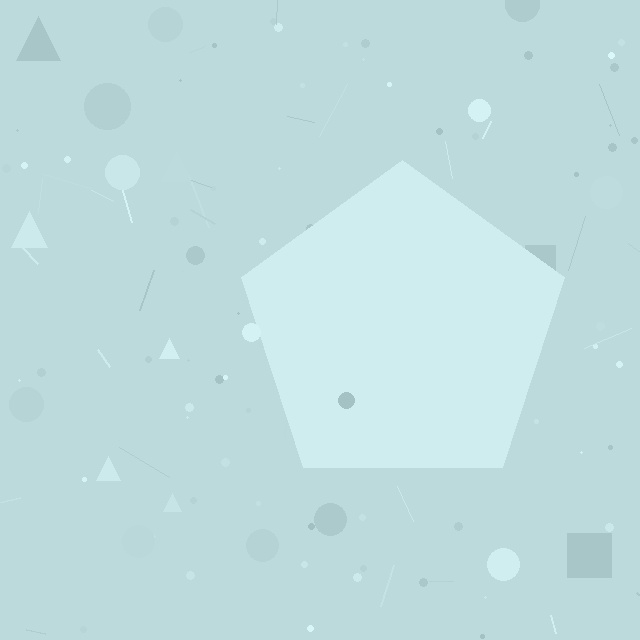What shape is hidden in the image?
A pentagon is hidden in the image.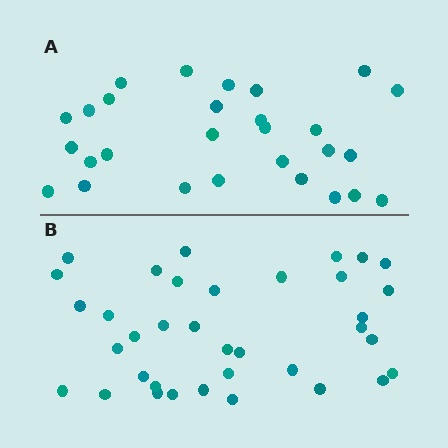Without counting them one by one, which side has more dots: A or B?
Region B (the bottom region) has more dots.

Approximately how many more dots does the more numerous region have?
Region B has roughly 8 or so more dots than region A.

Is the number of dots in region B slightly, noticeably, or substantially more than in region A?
Region B has noticeably more, but not dramatically so. The ratio is roughly 1.3 to 1.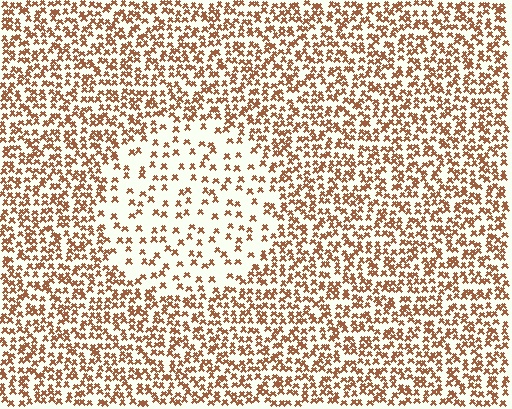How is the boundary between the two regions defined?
The boundary is defined by a change in element density (approximately 2.4x ratio). All elements are the same color, size, and shape.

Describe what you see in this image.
The image contains small brown elements arranged at two different densities. A circle-shaped region is visible where the elements are less densely packed than the surrounding area.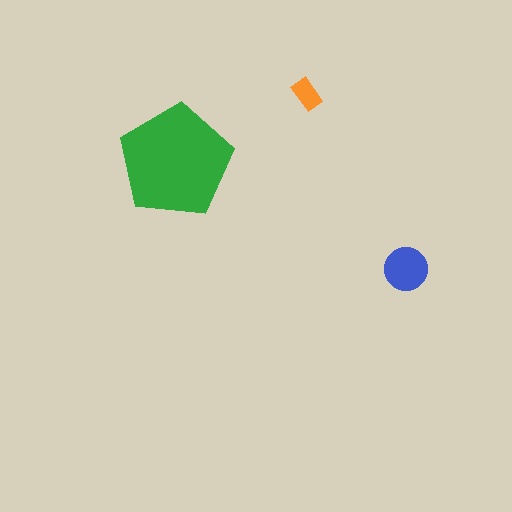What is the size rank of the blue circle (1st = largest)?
2nd.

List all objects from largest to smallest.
The green pentagon, the blue circle, the orange rectangle.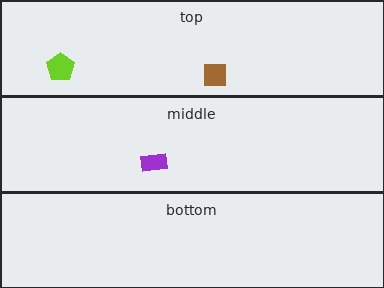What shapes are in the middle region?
The purple rectangle.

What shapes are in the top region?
The brown square, the lime pentagon.